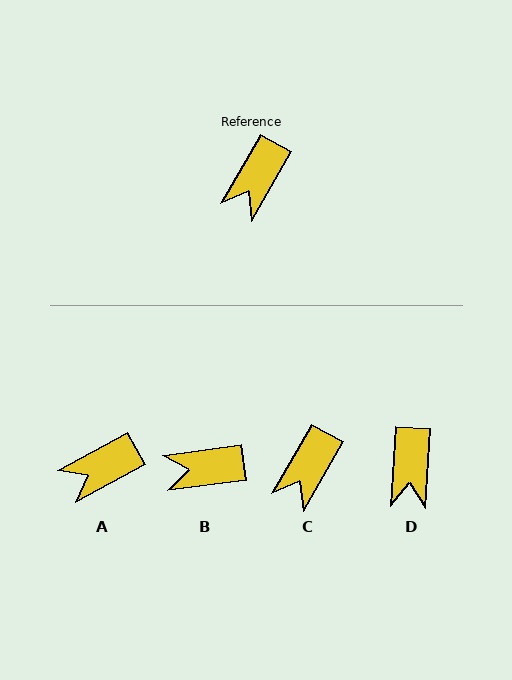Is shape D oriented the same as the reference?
No, it is off by about 26 degrees.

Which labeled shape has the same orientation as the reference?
C.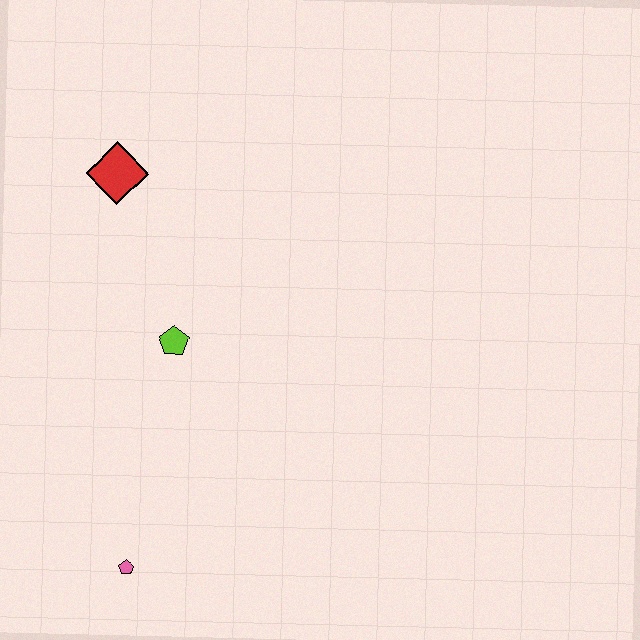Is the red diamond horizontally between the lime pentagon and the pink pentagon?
No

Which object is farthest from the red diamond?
The pink pentagon is farthest from the red diamond.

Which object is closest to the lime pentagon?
The red diamond is closest to the lime pentagon.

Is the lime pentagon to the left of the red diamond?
No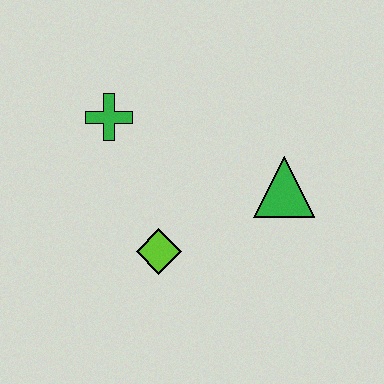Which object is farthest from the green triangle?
The green cross is farthest from the green triangle.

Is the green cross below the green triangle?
No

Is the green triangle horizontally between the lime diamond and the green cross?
No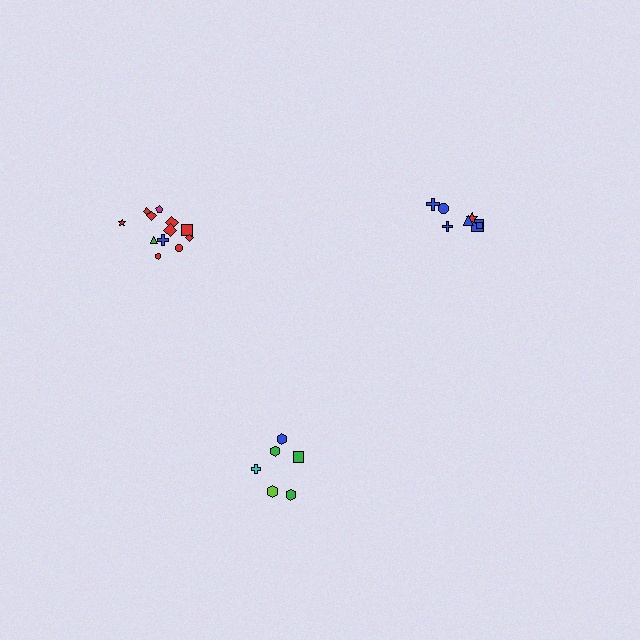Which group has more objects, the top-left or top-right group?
The top-left group.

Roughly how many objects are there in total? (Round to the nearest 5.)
Roughly 25 objects in total.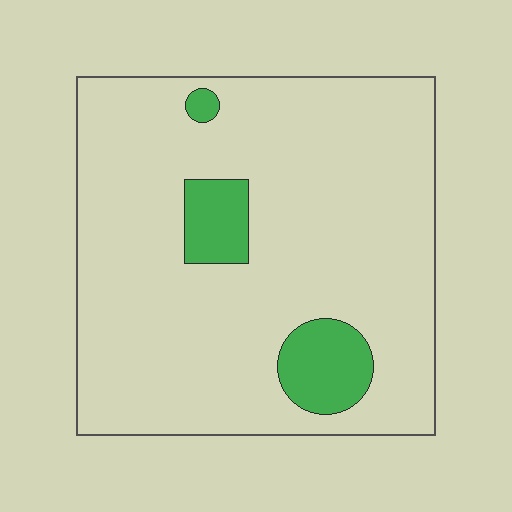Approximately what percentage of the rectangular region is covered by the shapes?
Approximately 10%.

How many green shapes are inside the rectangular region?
3.